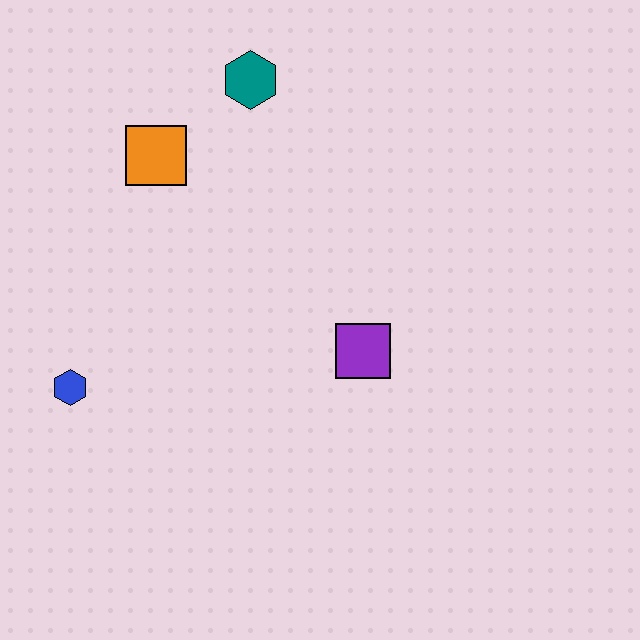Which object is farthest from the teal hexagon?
The blue hexagon is farthest from the teal hexagon.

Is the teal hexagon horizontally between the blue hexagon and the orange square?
No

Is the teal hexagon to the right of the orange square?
Yes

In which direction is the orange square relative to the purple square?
The orange square is to the left of the purple square.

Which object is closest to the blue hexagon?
The orange square is closest to the blue hexagon.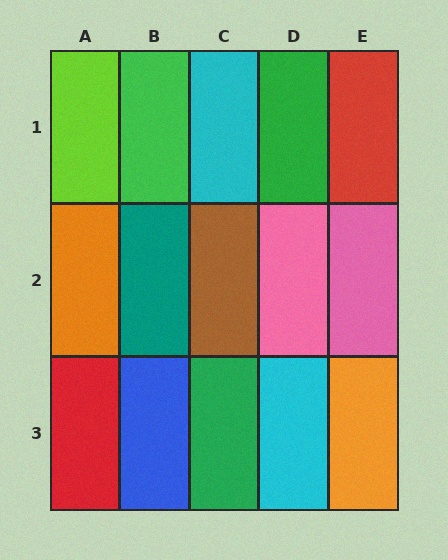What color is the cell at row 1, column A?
Lime.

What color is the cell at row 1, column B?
Green.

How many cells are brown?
1 cell is brown.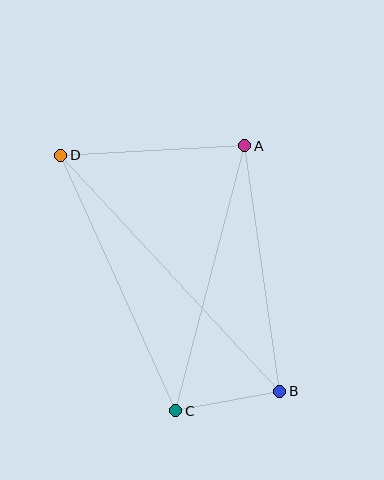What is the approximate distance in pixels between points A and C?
The distance between A and C is approximately 274 pixels.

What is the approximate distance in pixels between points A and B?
The distance between A and B is approximately 248 pixels.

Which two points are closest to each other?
Points B and C are closest to each other.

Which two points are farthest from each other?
Points B and D are farthest from each other.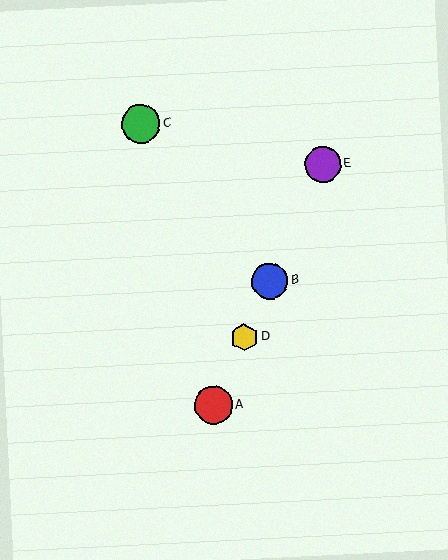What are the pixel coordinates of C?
Object C is at (141, 124).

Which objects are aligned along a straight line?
Objects A, B, D, E are aligned along a straight line.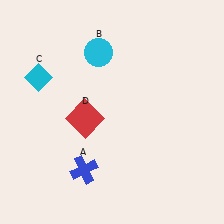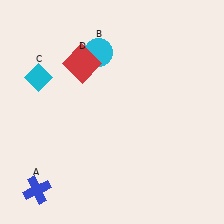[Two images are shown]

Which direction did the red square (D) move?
The red square (D) moved up.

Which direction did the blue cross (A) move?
The blue cross (A) moved left.